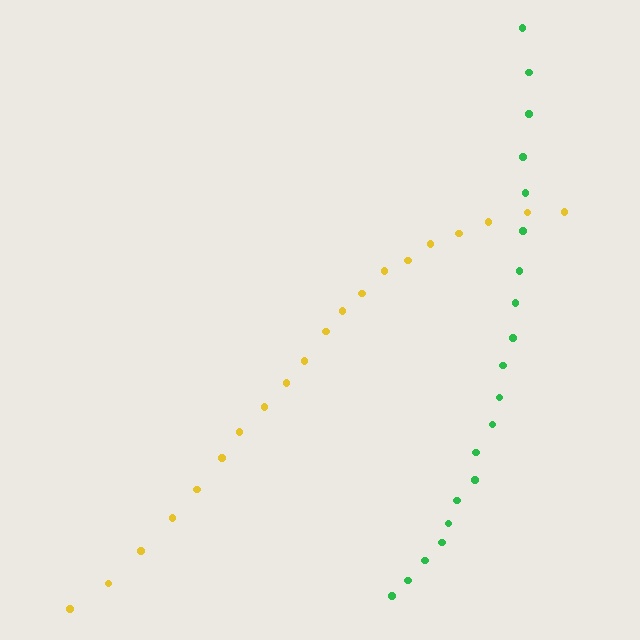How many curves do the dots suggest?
There are 2 distinct paths.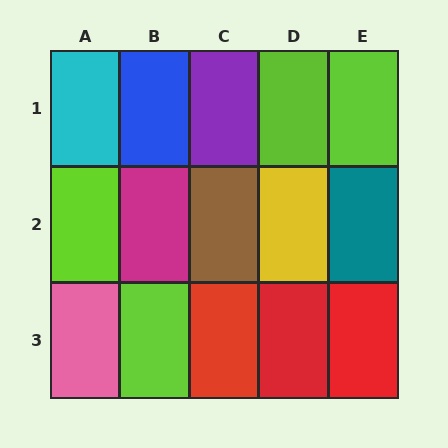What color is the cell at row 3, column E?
Red.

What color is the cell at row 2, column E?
Teal.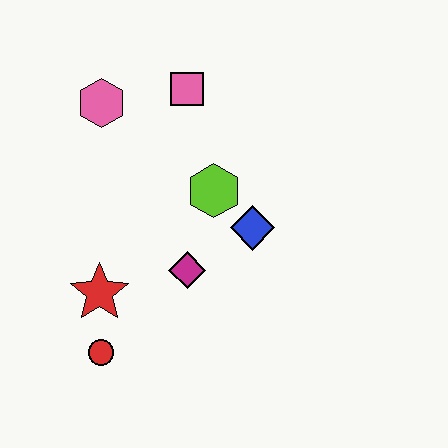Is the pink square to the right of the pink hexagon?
Yes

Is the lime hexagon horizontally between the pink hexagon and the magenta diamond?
No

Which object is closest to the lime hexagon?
The blue diamond is closest to the lime hexagon.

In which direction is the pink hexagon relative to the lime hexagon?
The pink hexagon is to the left of the lime hexagon.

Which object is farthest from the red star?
The pink square is farthest from the red star.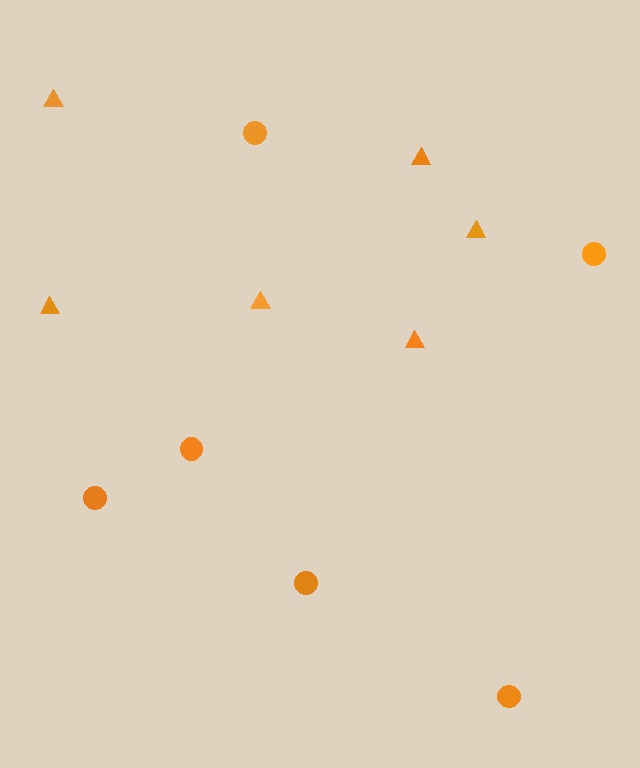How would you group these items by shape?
There are 2 groups: one group of triangles (6) and one group of circles (6).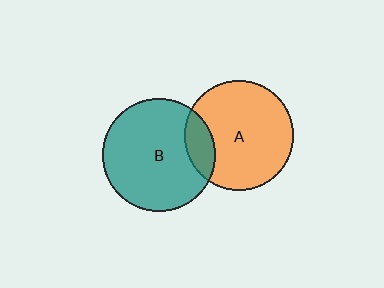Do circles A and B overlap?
Yes.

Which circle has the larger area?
Circle B (teal).